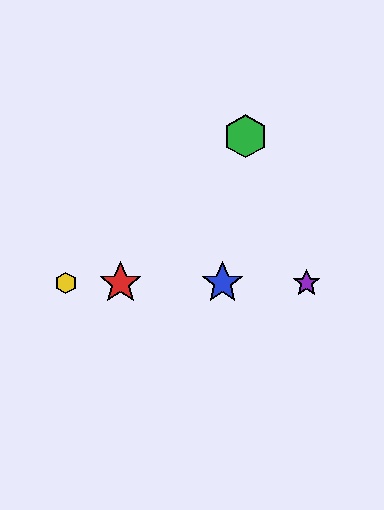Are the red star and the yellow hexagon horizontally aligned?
Yes, both are at y≈283.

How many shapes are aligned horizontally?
4 shapes (the red star, the blue star, the yellow hexagon, the purple star) are aligned horizontally.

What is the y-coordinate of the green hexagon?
The green hexagon is at y≈136.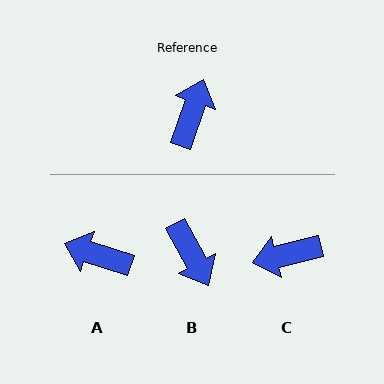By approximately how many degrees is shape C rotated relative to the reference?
Approximately 123 degrees counter-clockwise.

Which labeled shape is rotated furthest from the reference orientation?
B, about 132 degrees away.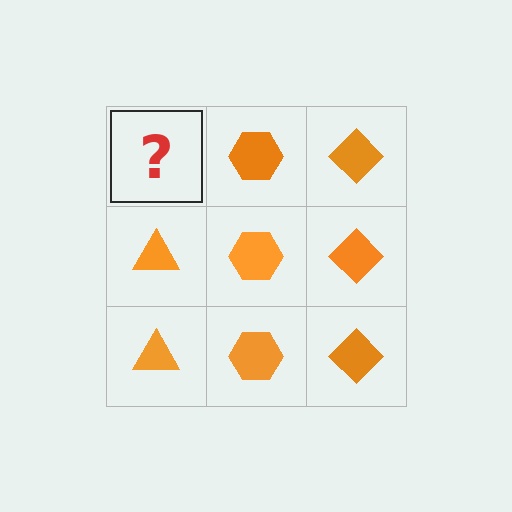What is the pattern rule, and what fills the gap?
The rule is that each column has a consistent shape. The gap should be filled with an orange triangle.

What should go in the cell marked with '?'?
The missing cell should contain an orange triangle.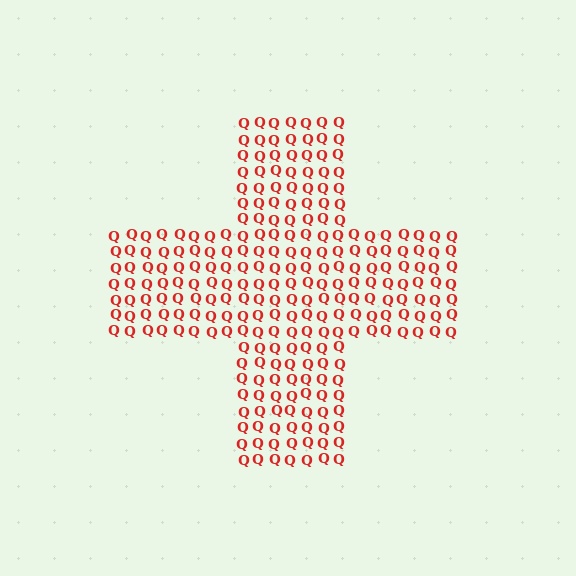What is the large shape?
The large shape is a cross.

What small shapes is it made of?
It is made of small letter Q's.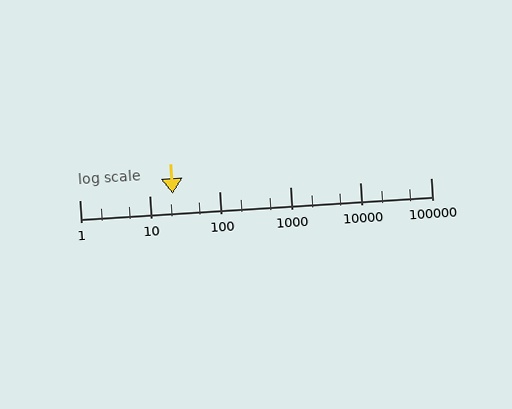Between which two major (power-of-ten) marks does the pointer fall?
The pointer is between 10 and 100.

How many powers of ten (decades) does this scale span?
The scale spans 5 decades, from 1 to 100000.